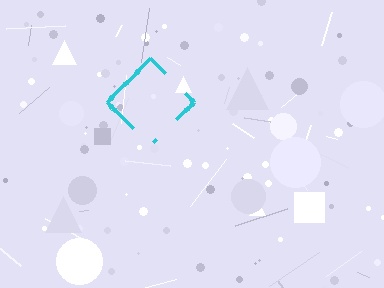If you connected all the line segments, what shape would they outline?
They would outline a diamond.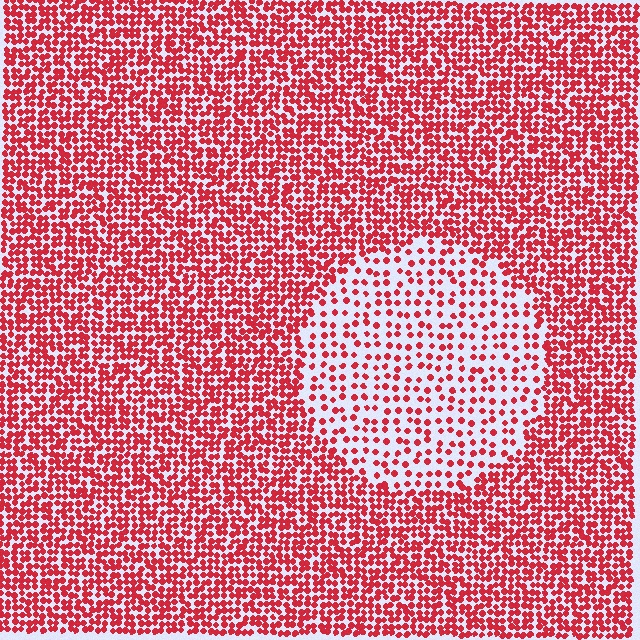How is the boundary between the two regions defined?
The boundary is defined by a change in element density (approximately 2.3x ratio). All elements are the same color, size, and shape.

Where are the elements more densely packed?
The elements are more densely packed outside the circle boundary.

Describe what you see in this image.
The image contains small red elements arranged at two different densities. A circle-shaped region is visible where the elements are less densely packed than the surrounding area.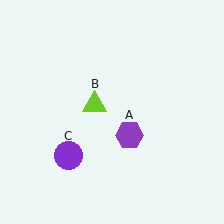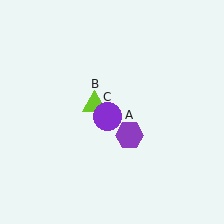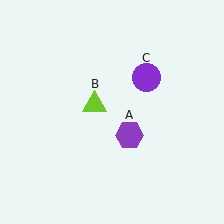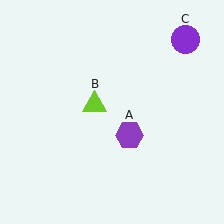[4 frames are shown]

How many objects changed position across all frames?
1 object changed position: purple circle (object C).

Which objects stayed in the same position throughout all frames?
Purple hexagon (object A) and lime triangle (object B) remained stationary.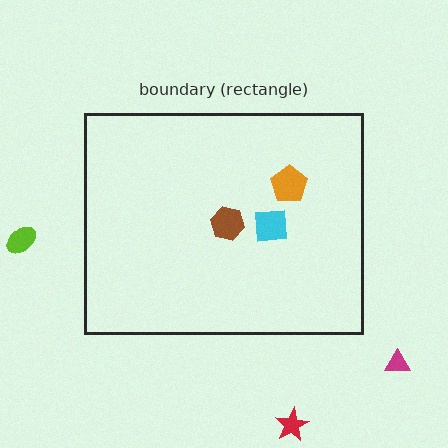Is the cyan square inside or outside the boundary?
Inside.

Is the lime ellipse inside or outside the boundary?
Outside.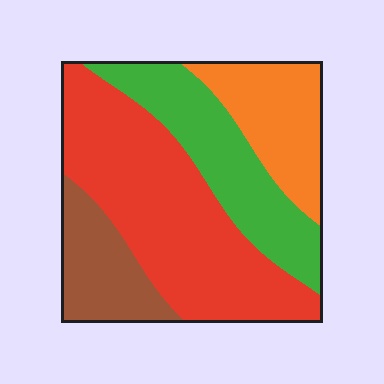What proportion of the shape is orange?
Orange covers 18% of the shape.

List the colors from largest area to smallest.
From largest to smallest: red, green, orange, brown.